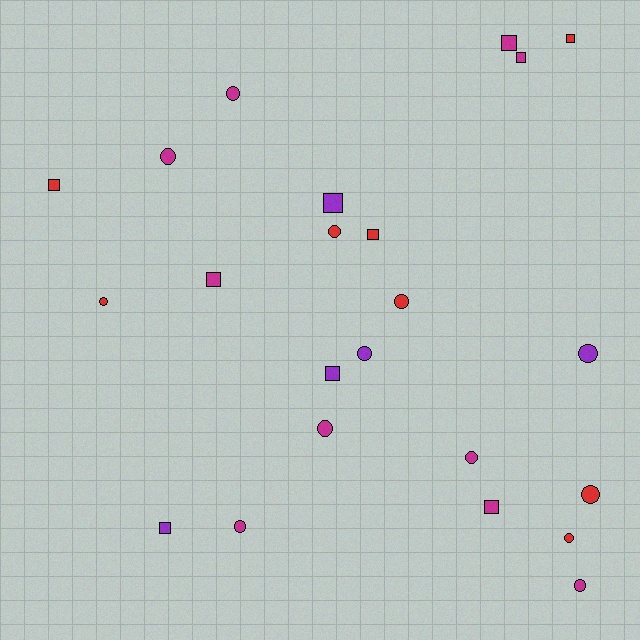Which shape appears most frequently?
Circle, with 13 objects.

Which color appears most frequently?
Magenta, with 10 objects.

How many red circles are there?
There are 5 red circles.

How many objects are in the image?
There are 23 objects.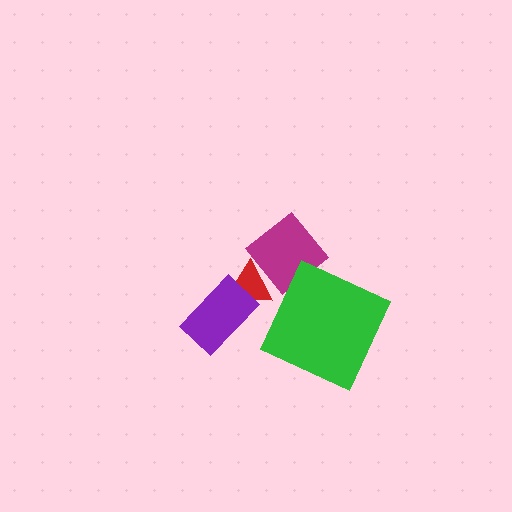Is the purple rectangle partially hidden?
No, no other shape covers it.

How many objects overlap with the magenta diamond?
1 object overlaps with the magenta diamond.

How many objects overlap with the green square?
0 objects overlap with the green square.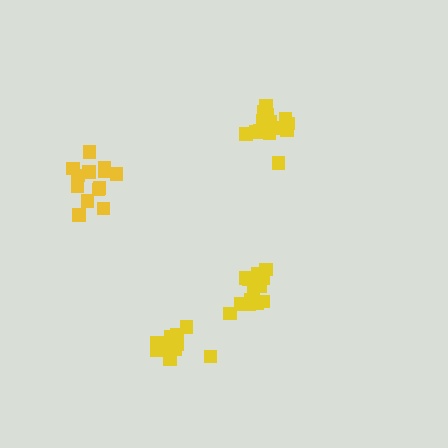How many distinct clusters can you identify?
There are 4 distinct clusters.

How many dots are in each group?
Group 1: 15 dots, Group 2: 13 dots, Group 3: 13 dots, Group 4: 17 dots (58 total).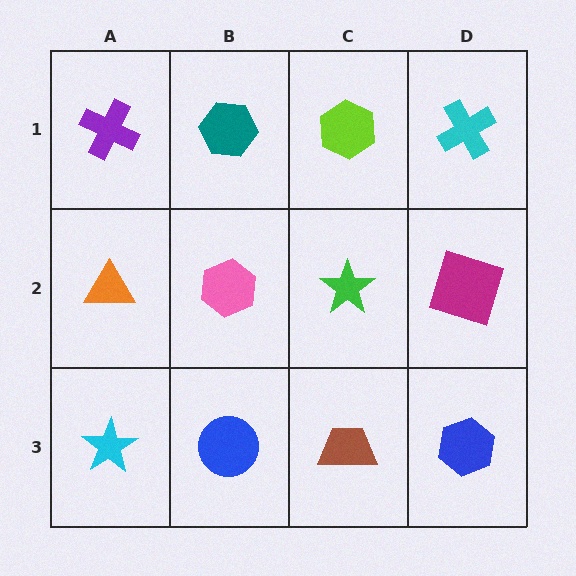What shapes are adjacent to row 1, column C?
A green star (row 2, column C), a teal hexagon (row 1, column B), a cyan cross (row 1, column D).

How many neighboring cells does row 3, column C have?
3.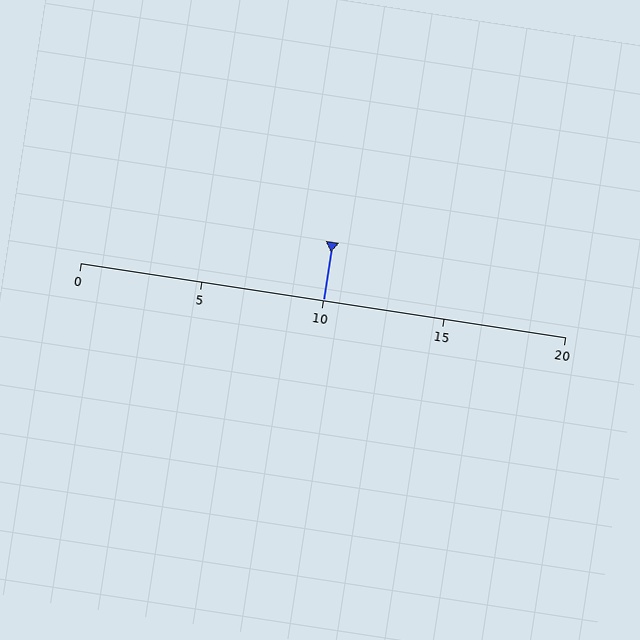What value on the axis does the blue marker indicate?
The marker indicates approximately 10.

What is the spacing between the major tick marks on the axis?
The major ticks are spaced 5 apart.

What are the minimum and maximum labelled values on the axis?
The axis runs from 0 to 20.